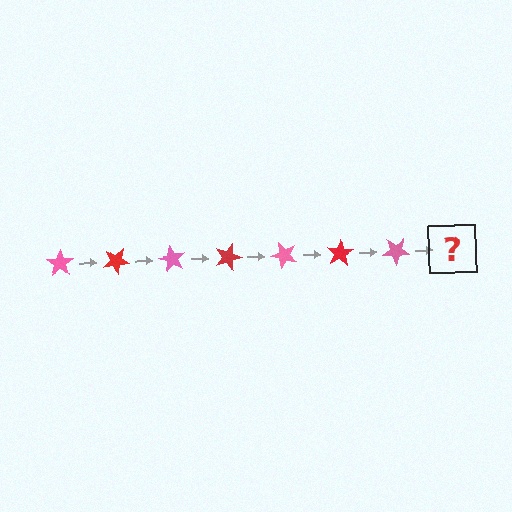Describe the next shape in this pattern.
It should be a red star, rotated 210 degrees from the start.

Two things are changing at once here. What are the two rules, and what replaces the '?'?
The two rules are that it rotates 30 degrees each step and the color cycles through pink and red. The '?' should be a red star, rotated 210 degrees from the start.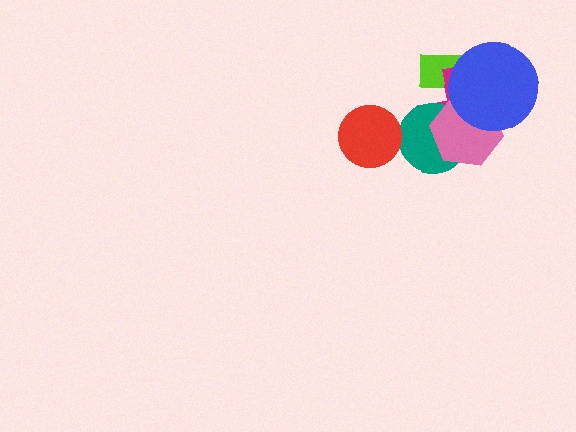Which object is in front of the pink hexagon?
The blue circle is in front of the pink hexagon.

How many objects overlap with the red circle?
0 objects overlap with the red circle.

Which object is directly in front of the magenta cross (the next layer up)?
The teal circle is directly in front of the magenta cross.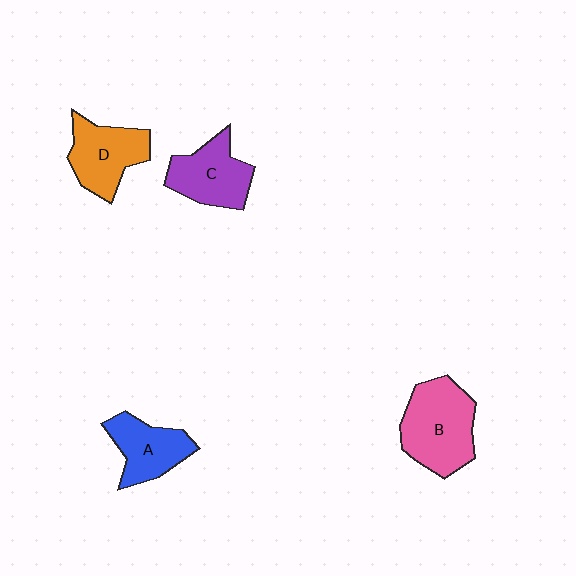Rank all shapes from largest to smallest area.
From largest to smallest: B (pink), D (orange), C (purple), A (blue).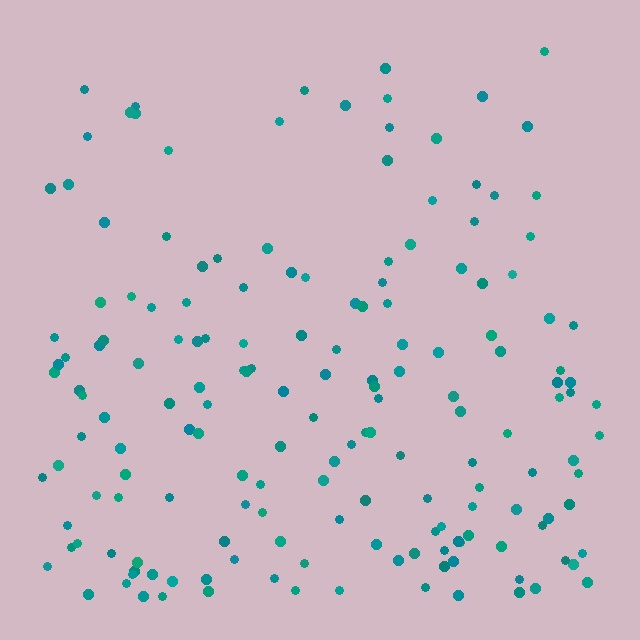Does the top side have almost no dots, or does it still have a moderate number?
Still a moderate number, just noticeably fewer than the bottom.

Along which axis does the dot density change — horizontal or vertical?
Vertical.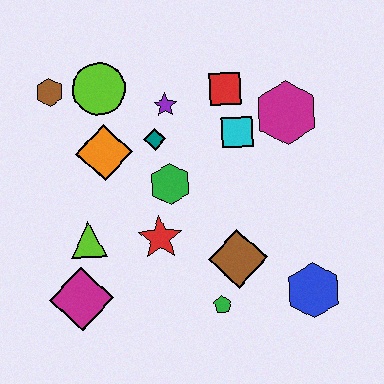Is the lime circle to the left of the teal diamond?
Yes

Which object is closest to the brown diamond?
The green pentagon is closest to the brown diamond.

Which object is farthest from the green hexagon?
The blue hexagon is farthest from the green hexagon.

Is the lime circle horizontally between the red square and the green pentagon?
No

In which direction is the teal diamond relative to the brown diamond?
The teal diamond is above the brown diamond.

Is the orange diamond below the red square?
Yes